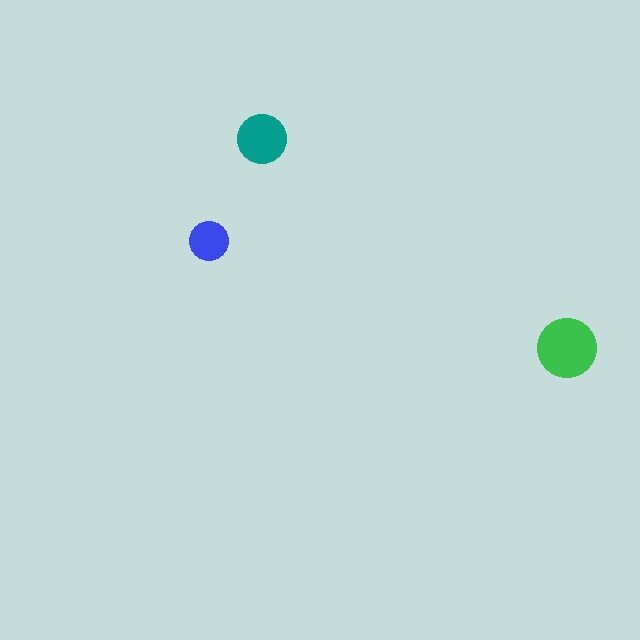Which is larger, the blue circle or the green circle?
The green one.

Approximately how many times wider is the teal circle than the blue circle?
About 1.5 times wider.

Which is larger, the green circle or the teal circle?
The green one.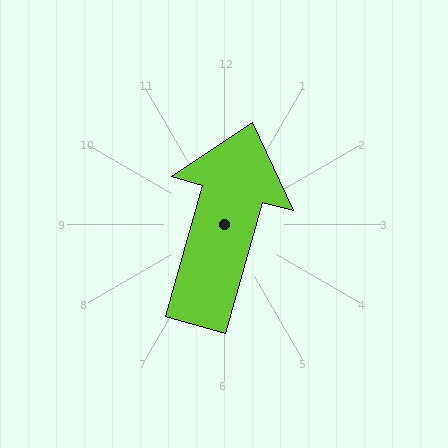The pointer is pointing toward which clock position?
Roughly 1 o'clock.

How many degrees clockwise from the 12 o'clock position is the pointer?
Approximately 16 degrees.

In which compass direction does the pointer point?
North.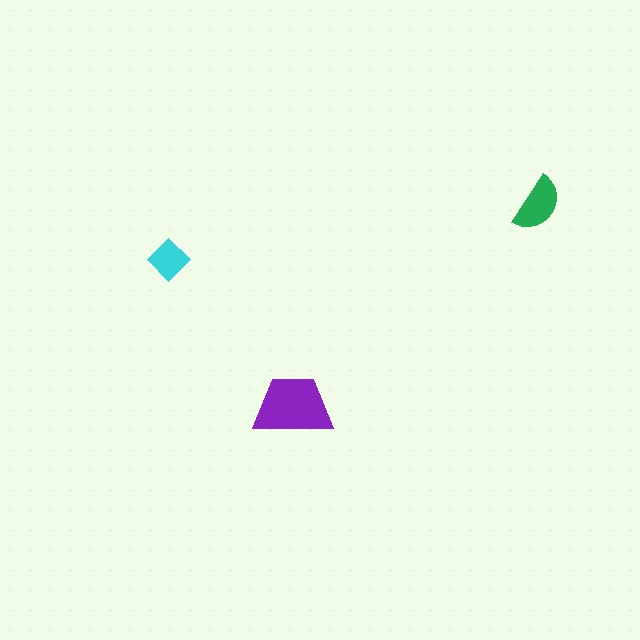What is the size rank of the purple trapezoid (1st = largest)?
1st.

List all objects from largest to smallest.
The purple trapezoid, the green semicircle, the cyan diamond.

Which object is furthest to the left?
The cyan diamond is leftmost.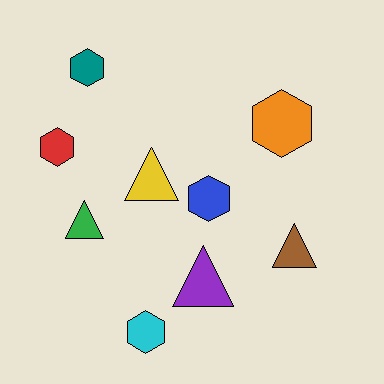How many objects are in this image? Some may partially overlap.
There are 9 objects.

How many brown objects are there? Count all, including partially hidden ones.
There is 1 brown object.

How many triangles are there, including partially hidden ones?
There are 4 triangles.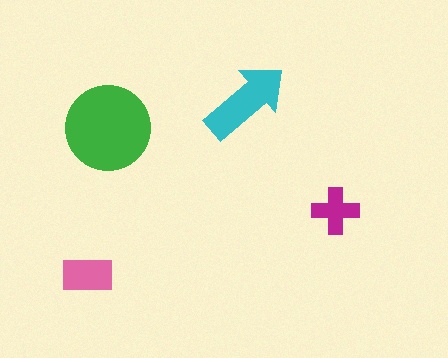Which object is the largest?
The green circle.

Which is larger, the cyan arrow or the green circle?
The green circle.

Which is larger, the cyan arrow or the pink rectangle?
The cyan arrow.